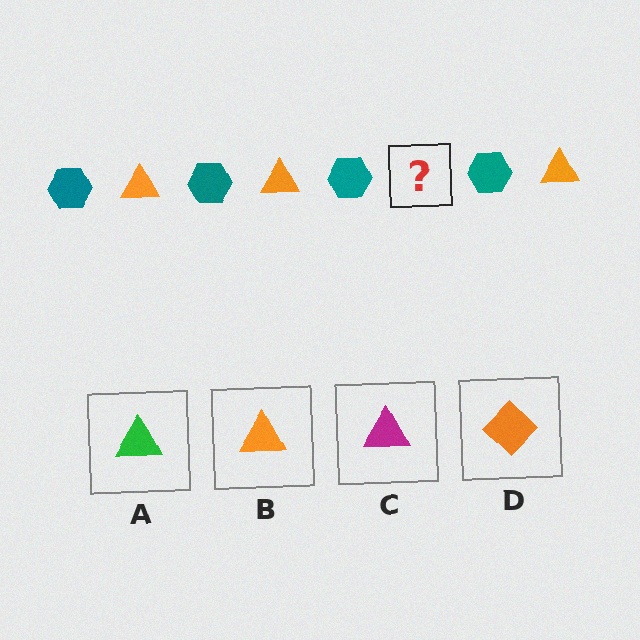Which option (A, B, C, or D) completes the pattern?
B.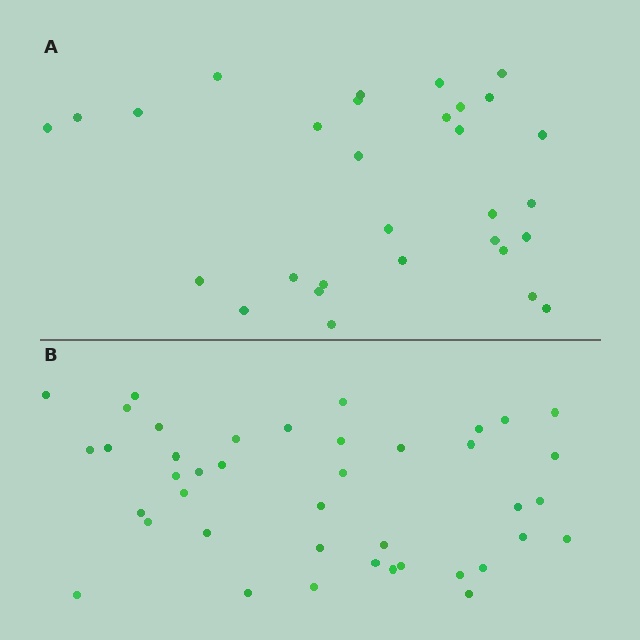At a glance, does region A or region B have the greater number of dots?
Region B (the bottom region) has more dots.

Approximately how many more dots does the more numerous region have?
Region B has roughly 12 or so more dots than region A.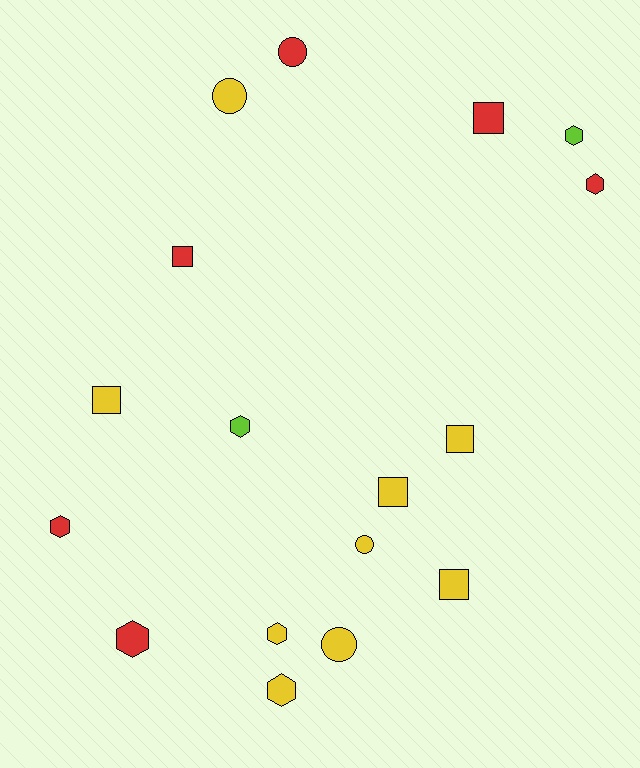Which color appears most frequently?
Yellow, with 9 objects.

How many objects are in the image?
There are 17 objects.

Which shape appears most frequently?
Hexagon, with 7 objects.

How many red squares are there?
There are 2 red squares.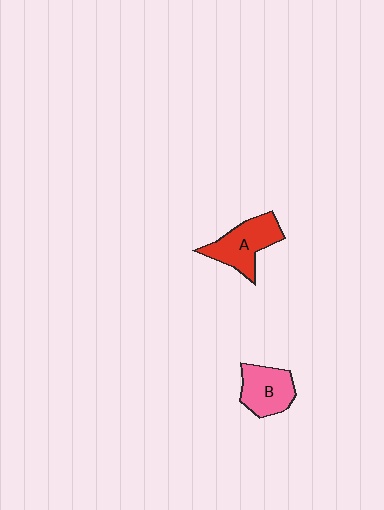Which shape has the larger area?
Shape A (red).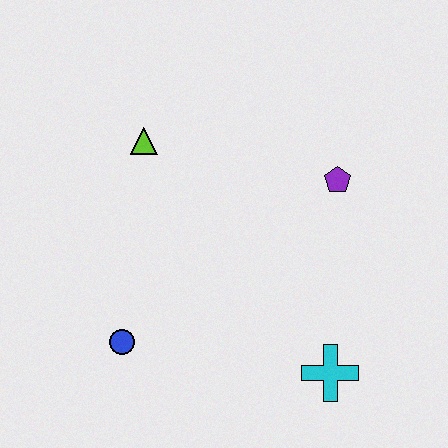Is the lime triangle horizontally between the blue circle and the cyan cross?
Yes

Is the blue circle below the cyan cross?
No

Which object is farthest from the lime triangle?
The cyan cross is farthest from the lime triangle.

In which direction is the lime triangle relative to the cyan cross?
The lime triangle is above the cyan cross.